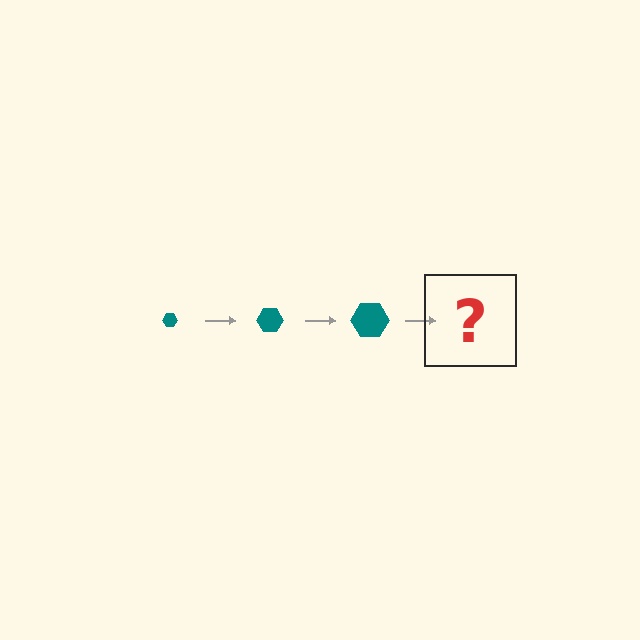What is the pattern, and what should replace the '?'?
The pattern is that the hexagon gets progressively larger each step. The '?' should be a teal hexagon, larger than the previous one.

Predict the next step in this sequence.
The next step is a teal hexagon, larger than the previous one.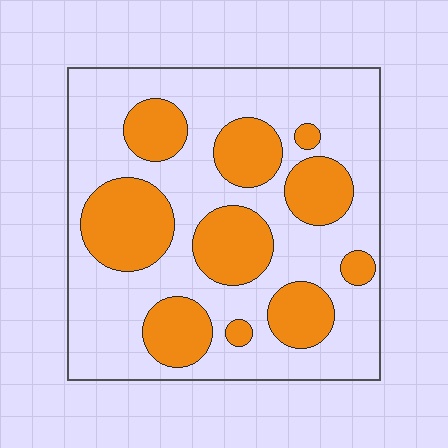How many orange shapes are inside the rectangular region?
10.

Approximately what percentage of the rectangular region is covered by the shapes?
Approximately 35%.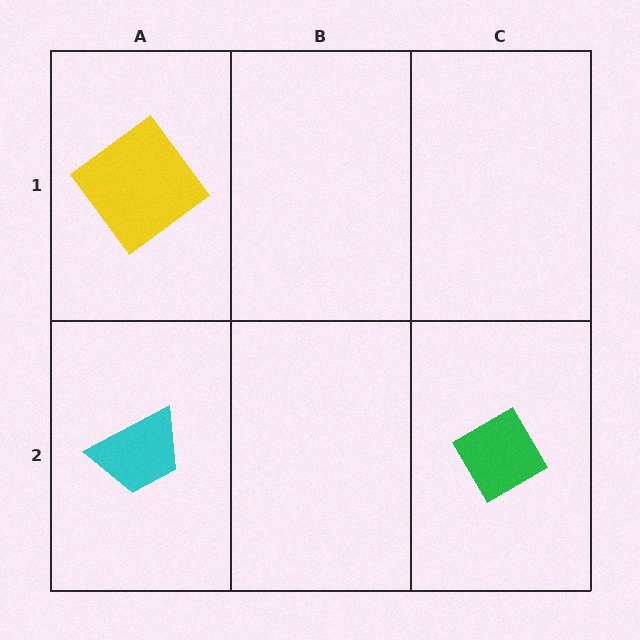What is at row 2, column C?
A green diamond.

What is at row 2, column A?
A cyan trapezoid.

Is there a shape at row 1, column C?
No, that cell is empty.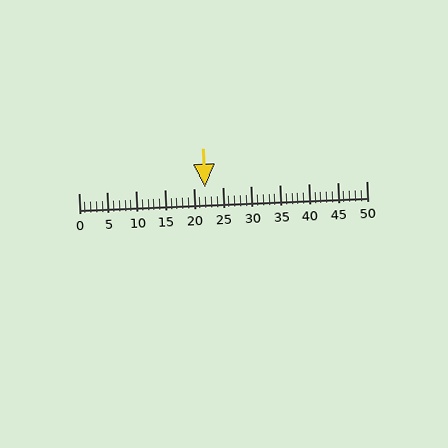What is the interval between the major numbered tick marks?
The major tick marks are spaced 5 units apart.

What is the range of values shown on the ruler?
The ruler shows values from 0 to 50.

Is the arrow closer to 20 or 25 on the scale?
The arrow is closer to 20.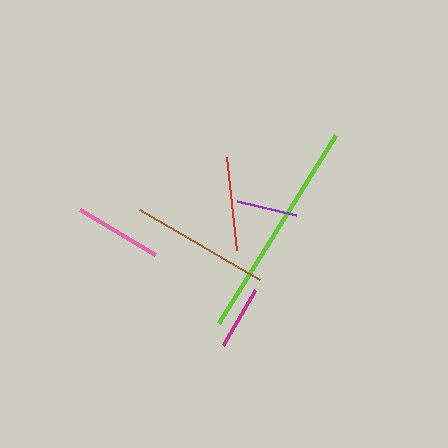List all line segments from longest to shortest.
From longest to shortest: lime, brown, red, pink, magenta, purple.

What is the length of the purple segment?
The purple segment is approximately 61 pixels long.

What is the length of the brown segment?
The brown segment is approximately 139 pixels long.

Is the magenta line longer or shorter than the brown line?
The brown line is longer than the magenta line.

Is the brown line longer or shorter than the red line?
The brown line is longer than the red line.